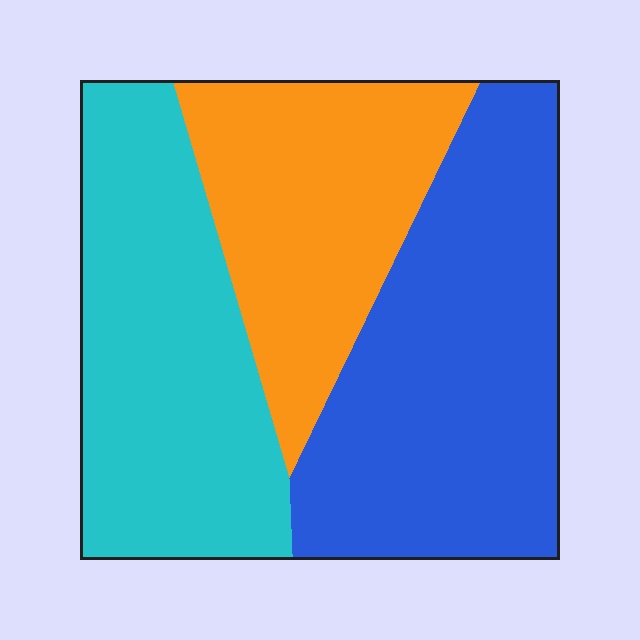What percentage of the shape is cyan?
Cyan takes up about one third (1/3) of the shape.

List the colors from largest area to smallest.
From largest to smallest: blue, cyan, orange.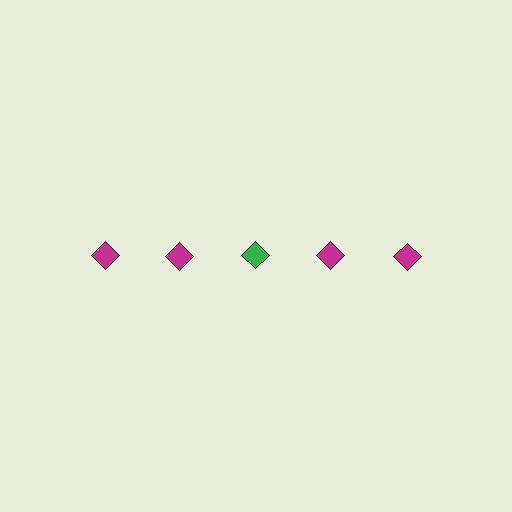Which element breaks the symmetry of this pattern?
The green diamond in the top row, center column breaks the symmetry. All other shapes are magenta diamonds.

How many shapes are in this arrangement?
There are 5 shapes arranged in a grid pattern.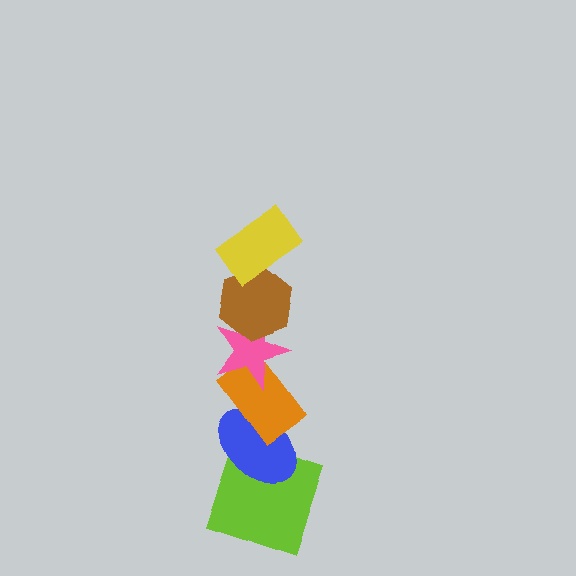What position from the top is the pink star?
The pink star is 3rd from the top.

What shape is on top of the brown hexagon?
The yellow rectangle is on top of the brown hexagon.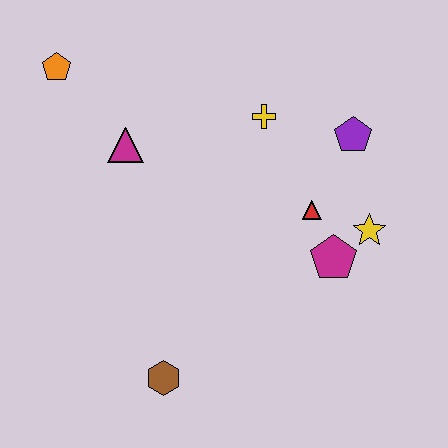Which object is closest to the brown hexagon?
The magenta pentagon is closest to the brown hexagon.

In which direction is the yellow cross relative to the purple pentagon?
The yellow cross is to the left of the purple pentagon.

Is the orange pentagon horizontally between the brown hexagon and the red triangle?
No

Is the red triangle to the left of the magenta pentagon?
Yes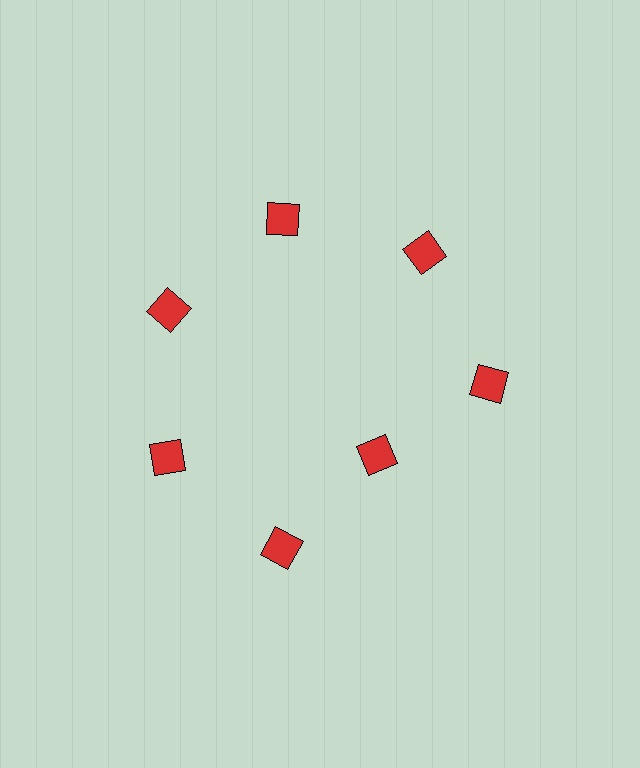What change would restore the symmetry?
The symmetry would be restored by moving it outward, back onto the ring so that all 7 diamonds sit at equal angles and equal distance from the center.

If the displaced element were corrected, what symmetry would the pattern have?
It would have 7-fold rotational symmetry — the pattern would map onto itself every 51 degrees.